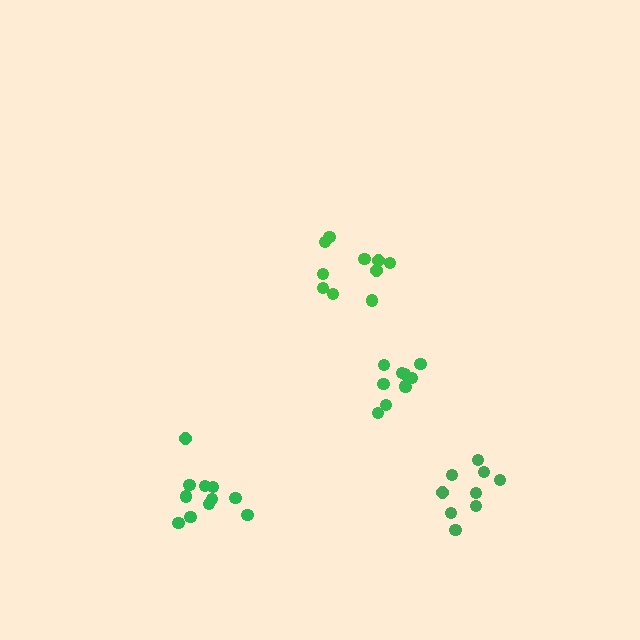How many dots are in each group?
Group 1: 10 dots, Group 2: 10 dots, Group 3: 11 dots, Group 4: 10 dots (41 total).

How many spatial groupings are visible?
There are 4 spatial groupings.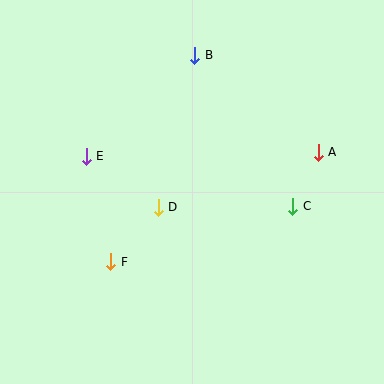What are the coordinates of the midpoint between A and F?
The midpoint between A and F is at (215, 207).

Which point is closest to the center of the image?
Point D at (158, 207) is closest to the center.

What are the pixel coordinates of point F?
Point F is at (111, 262).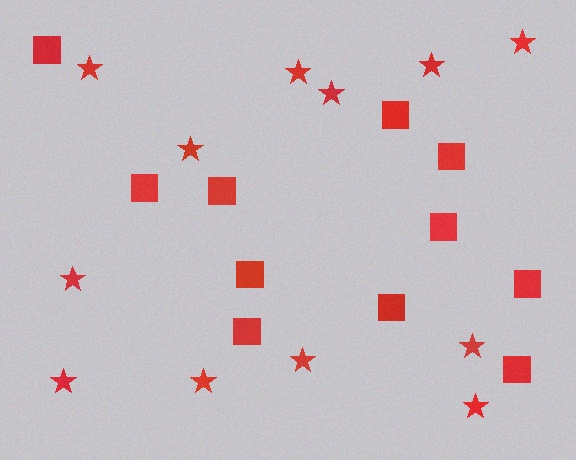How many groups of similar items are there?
There are 2 groups: one group of stars (12) and one group of squares (11).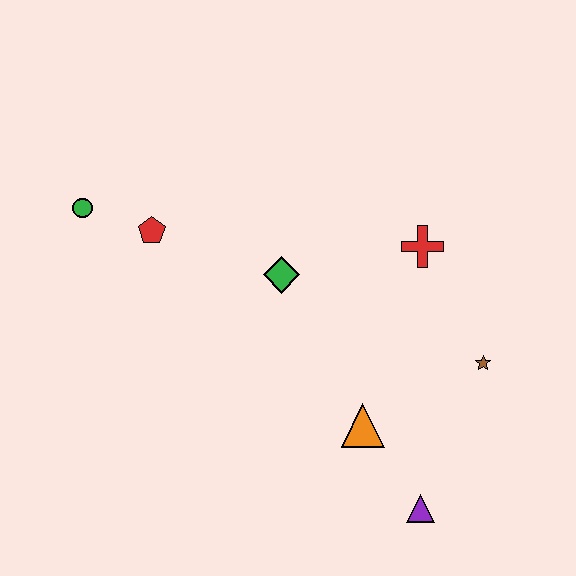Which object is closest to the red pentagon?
The green circle is closest to the red pentagon.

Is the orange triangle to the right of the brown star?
No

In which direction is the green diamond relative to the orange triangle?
The green diamond is above the orange triangle.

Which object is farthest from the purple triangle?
The green circle is farthest from the purple triangle.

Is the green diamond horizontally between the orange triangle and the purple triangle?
No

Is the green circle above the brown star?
Yes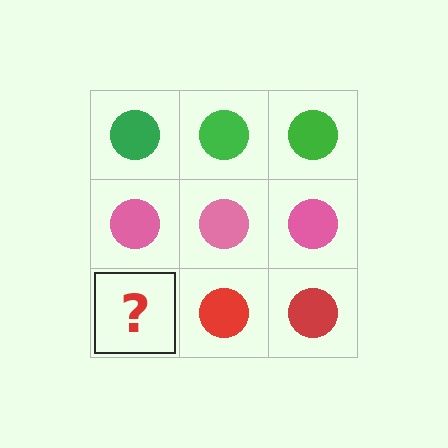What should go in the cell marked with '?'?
The missing cell should contain a red circle.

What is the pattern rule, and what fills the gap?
The rule is that each row has a consistent color. The gap should be filled with a red circle.